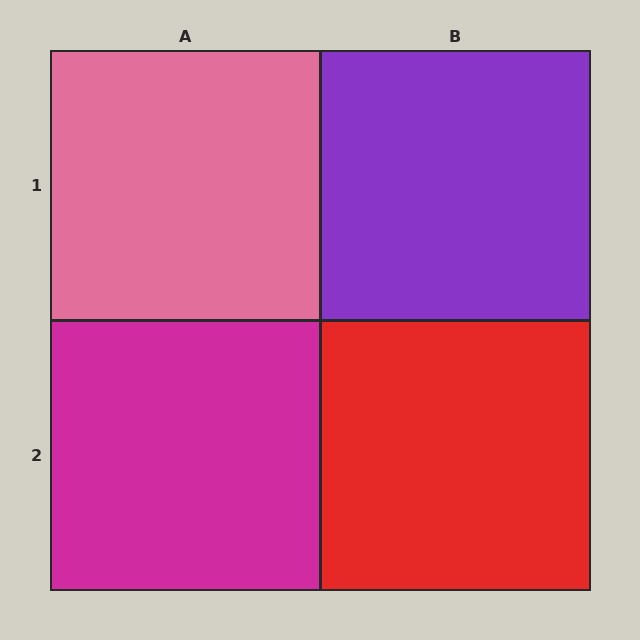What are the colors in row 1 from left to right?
Pink, purple.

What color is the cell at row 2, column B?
Red.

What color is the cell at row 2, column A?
Magenta.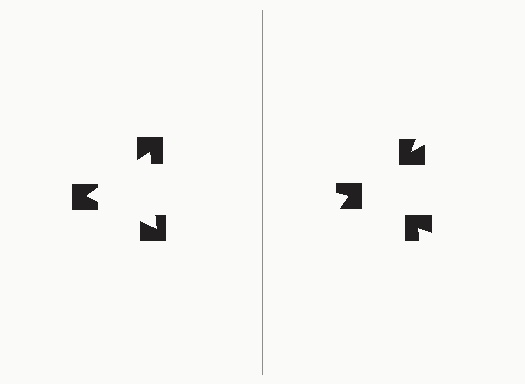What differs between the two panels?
The notched squares are positioned identically on both sides; only the wedge orientations differ. On the left they align to a triangle; on the right they are misaligned.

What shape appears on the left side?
An illusory triangle.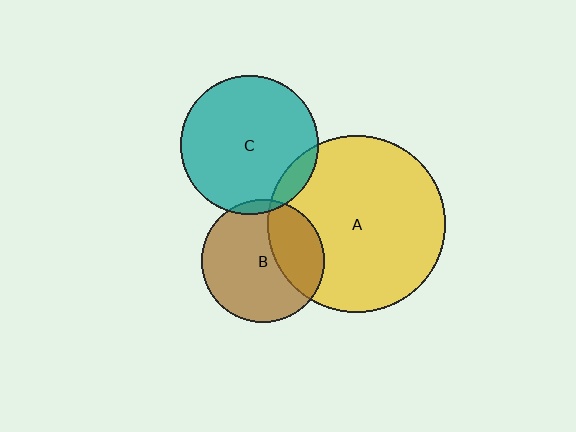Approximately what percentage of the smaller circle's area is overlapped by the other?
Approximately 10%.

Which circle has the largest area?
Circle A (yellow).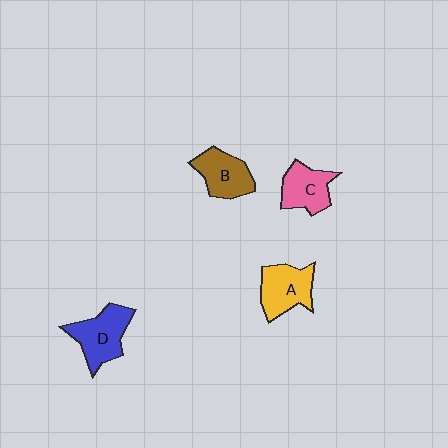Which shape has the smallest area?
Shape C (pink).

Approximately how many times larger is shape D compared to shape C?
Approximately 1.2 times.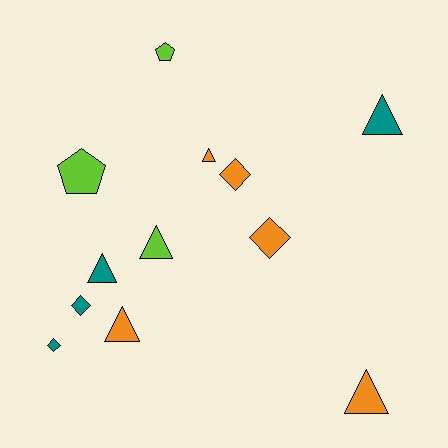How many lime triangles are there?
There is 1 lime triangle.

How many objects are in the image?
There are 12 objects.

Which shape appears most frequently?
Triangle, with 6 objects.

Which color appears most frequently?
Orange, with 5 objects.